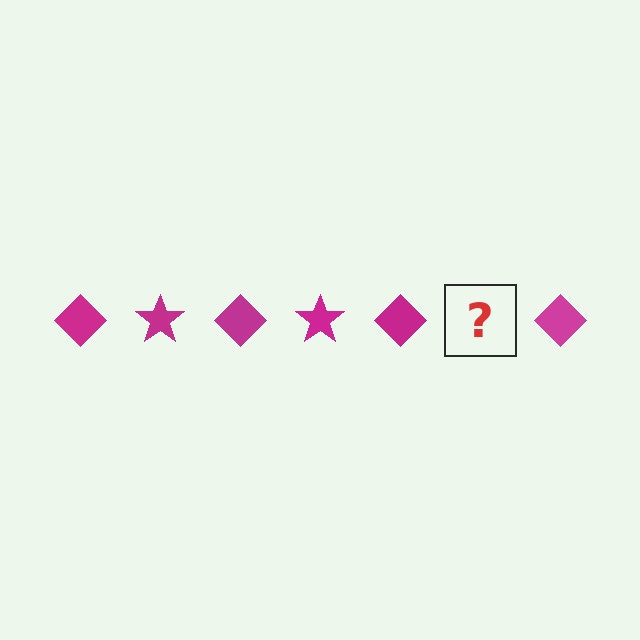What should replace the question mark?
The question mark should be replaced with a magenta star.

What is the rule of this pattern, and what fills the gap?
The rule is that the pattern cycles through diamond, star shapes in magenta. The gap should be filled with a magenta star.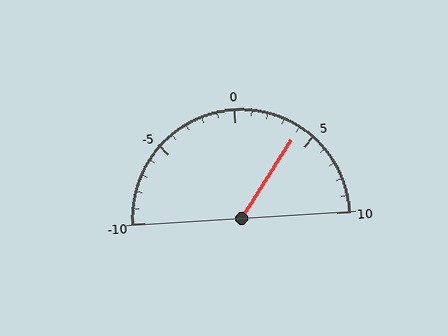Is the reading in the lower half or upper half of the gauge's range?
The reading is in the upper half of the range (-10 to 10).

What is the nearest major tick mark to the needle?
The nearest major tick mark is 5.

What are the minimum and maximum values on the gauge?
The gauge ranges from -10 to 10.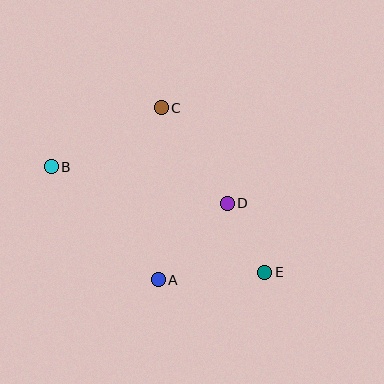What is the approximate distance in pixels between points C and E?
The distance between C and E is approximately 194 pixels.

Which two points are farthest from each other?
Points B and E are farthest from each other.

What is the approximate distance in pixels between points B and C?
The distance between B and C is approximately 125 pixels.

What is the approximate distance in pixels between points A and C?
The distance between A and C is approximately 172 pixels.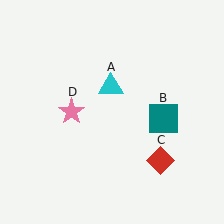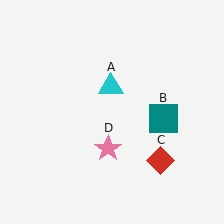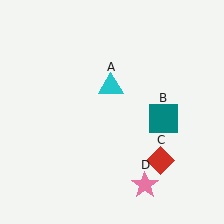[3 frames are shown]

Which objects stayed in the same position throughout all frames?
Cyan triangle (object A) and teal square (object B) and red diamond (object C) remained stationary.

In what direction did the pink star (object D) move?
The pink star (object D) moved down and to the right.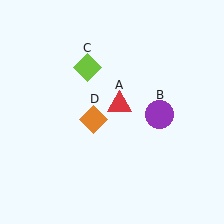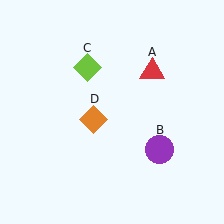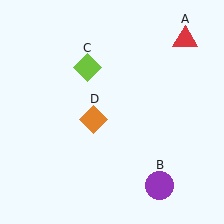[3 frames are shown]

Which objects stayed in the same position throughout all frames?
Lime diamond (object C) and orange diamond (object D) remained stationary.